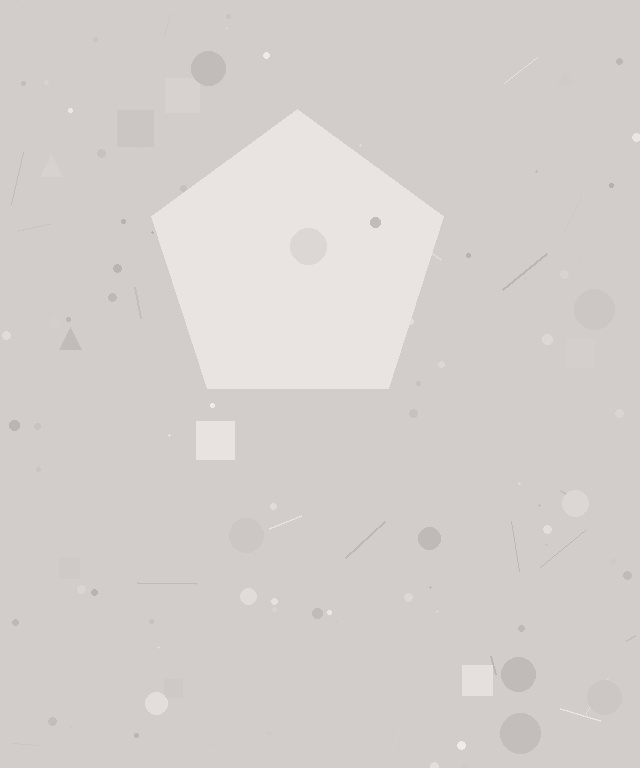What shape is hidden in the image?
A pentagon is hidden in the image.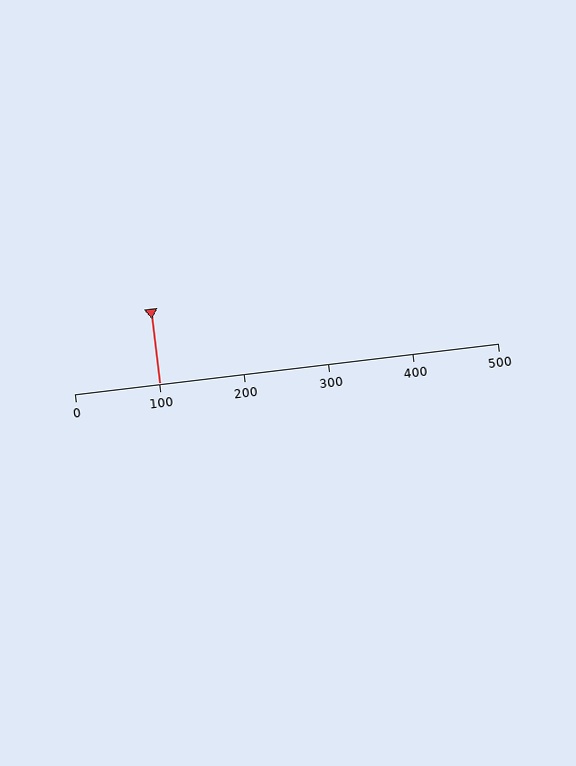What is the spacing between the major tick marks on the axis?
The major ticks are spaced 100 apart.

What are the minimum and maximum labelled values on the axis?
The axis runs from 0 to 500.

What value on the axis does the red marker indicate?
The marker indicates approximately 100.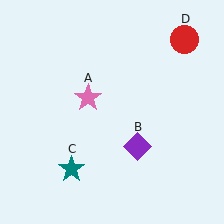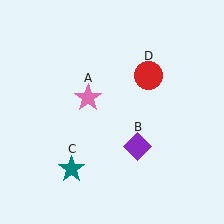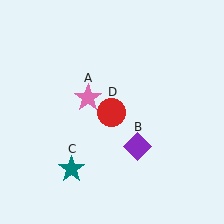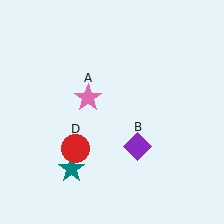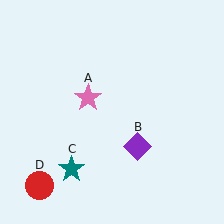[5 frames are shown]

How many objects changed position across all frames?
1 object changed position: red circle (object D).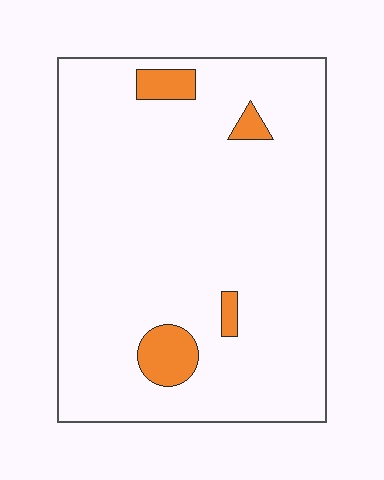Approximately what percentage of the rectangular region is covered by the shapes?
Approximately 5%.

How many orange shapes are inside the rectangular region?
4.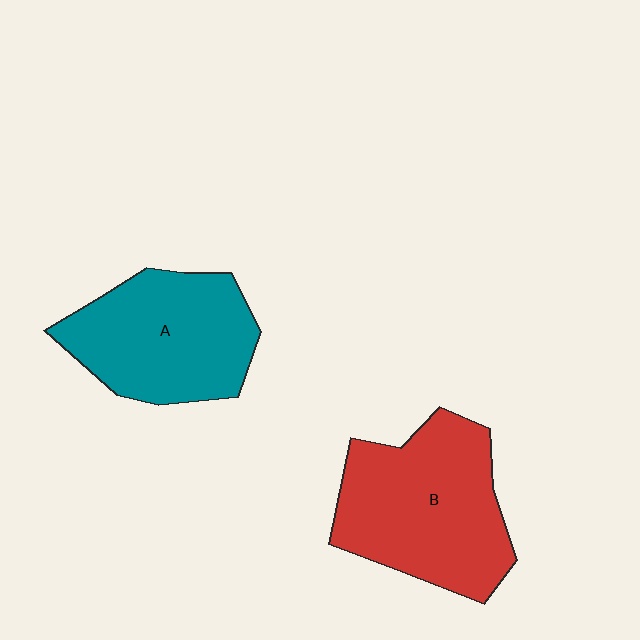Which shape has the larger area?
Shape B (red).